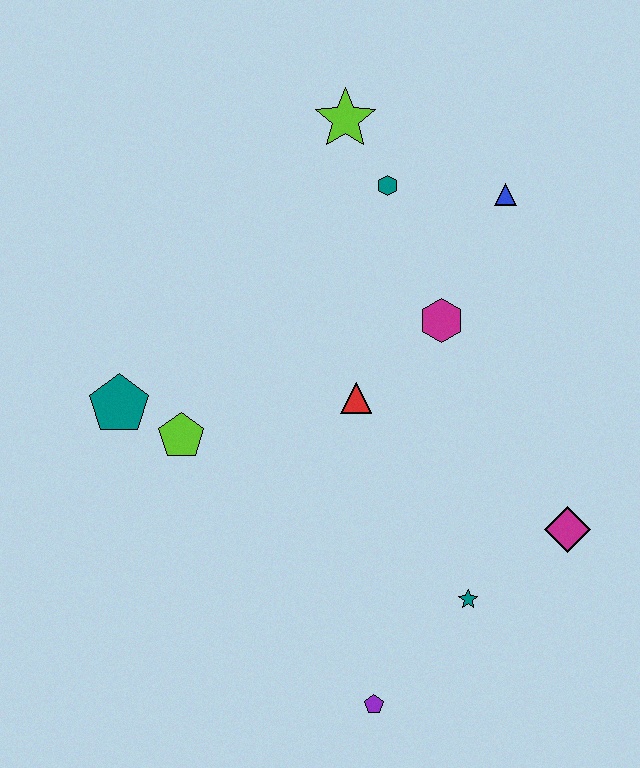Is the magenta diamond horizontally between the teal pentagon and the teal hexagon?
No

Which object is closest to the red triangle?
The magenta hexagon is closest to the red triangle.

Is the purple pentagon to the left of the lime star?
No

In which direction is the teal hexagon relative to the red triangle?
The teal hexagon is above the red triangle.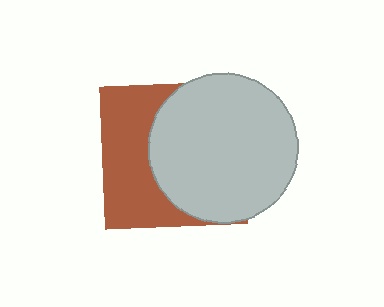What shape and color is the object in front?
The object in front is a light gray circle.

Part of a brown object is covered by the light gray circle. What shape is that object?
It is a square.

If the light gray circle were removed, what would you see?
You would see the complete brown square.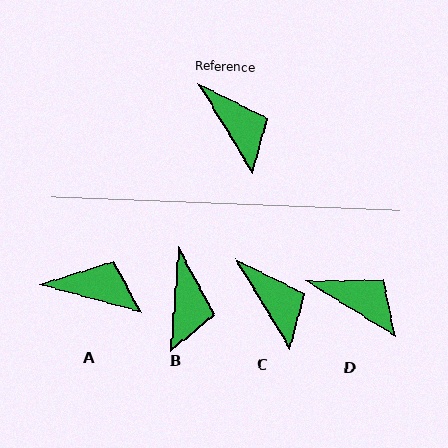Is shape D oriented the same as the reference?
No, it is off by about 27 degrees.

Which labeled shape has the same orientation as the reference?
C.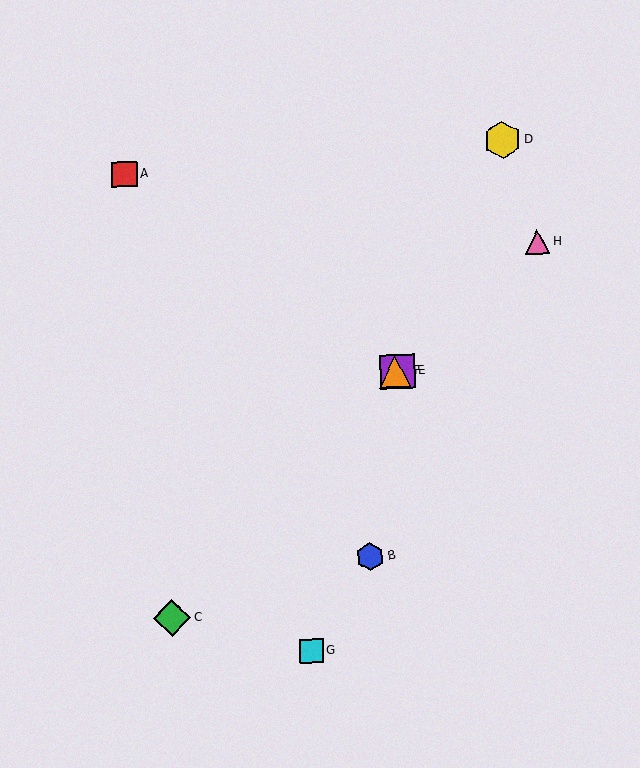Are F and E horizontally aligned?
Yes, both are at y≈372.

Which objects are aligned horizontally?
Objects E, F are aligned horizontally.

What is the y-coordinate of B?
Object B is at y≈556.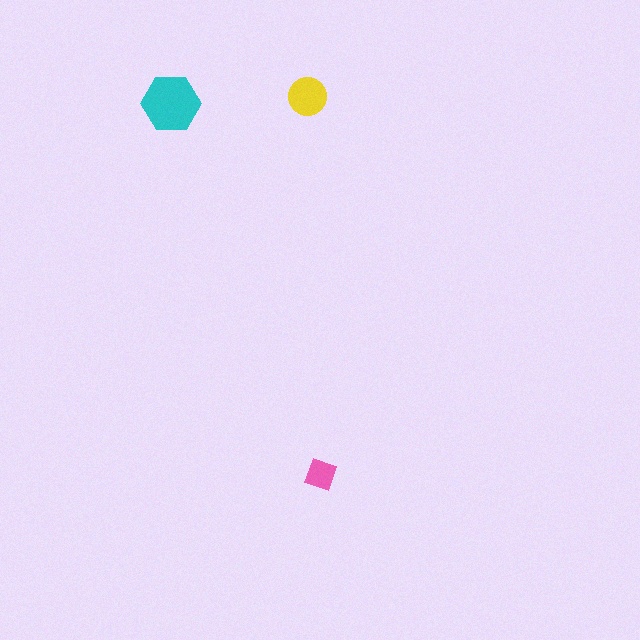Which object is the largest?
The cyan hexagon.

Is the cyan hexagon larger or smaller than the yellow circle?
Larger.